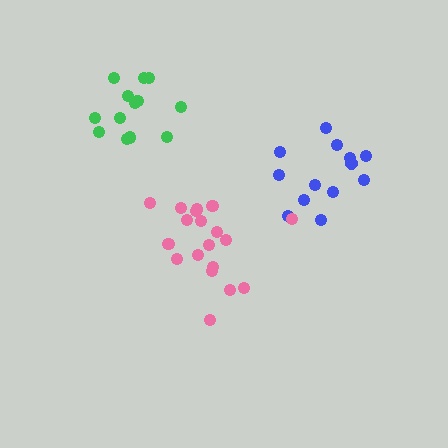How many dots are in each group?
Group 1: 13 dots, Group 2: 13 dots, Group 3: 19 dots (45 total).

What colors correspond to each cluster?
The clusters are colored: green, blue, pink.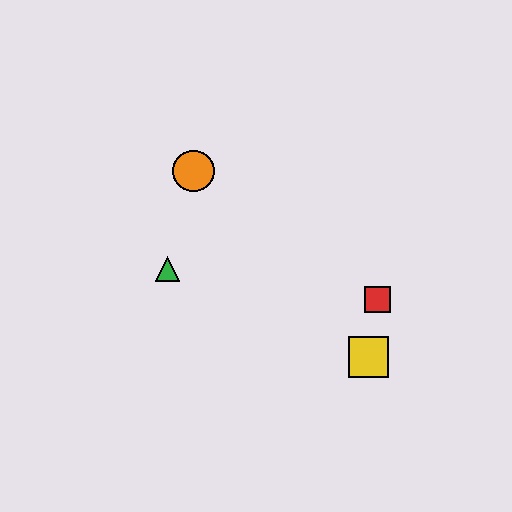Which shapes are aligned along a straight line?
The blue circle, the yellow square, the purple circle, the orange circle are aligned along a straight line.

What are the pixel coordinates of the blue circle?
The blue circle is at (194, 172).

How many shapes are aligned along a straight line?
4 shapes (the blue circle, the yellow square, the purple circle, the orange circle) are aligned along a straight line.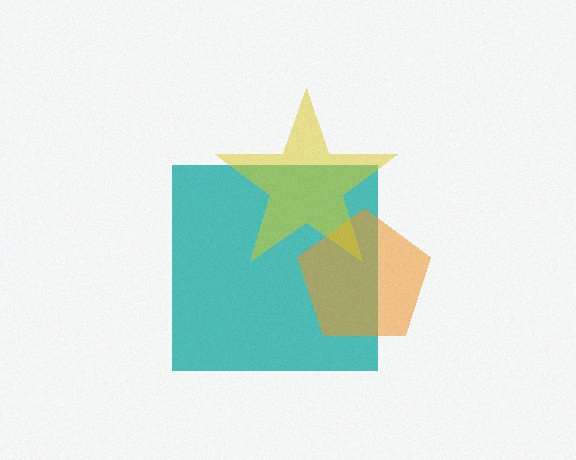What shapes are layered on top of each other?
The layered shapes are: a teal square, an orange pentagon, a yellow star.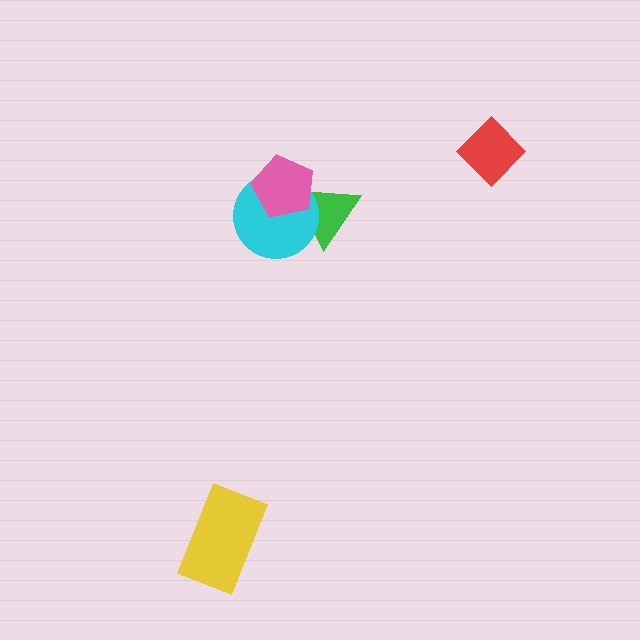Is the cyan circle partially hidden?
Yes, it is partially covered by another shape.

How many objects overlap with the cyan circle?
2 objects overlap with the cyan circle.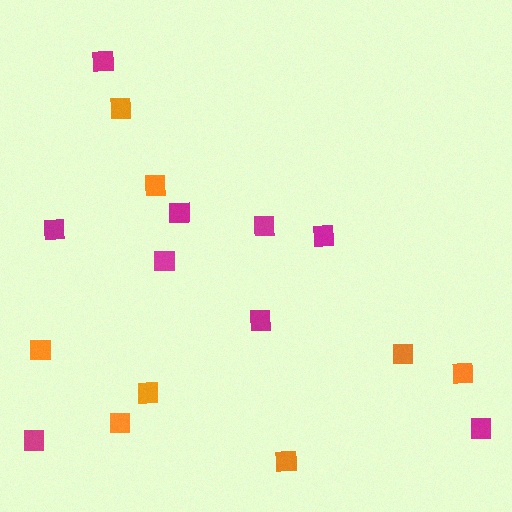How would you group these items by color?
There are 2 groups: one group of magenta squares (9) and one group of orange squares (8).